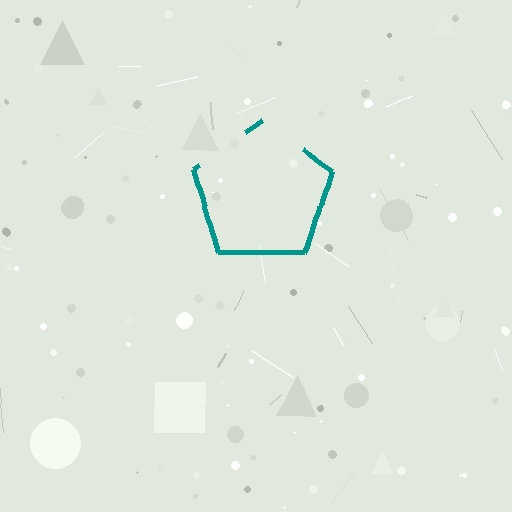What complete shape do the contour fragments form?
The contour fragments form a pentagon.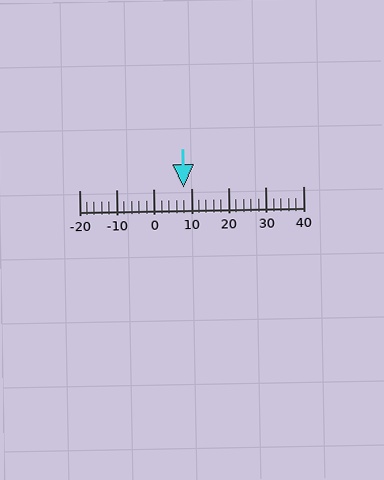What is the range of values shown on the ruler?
The ruler shows values from -20 to 40.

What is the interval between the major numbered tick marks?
The major tick marks are spaced 10 units apart.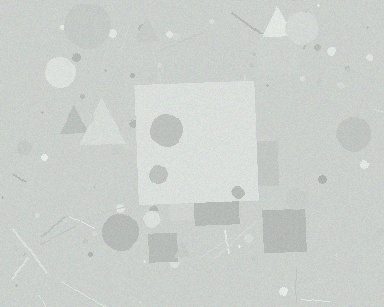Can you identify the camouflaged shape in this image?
The camouflaged shape is a square.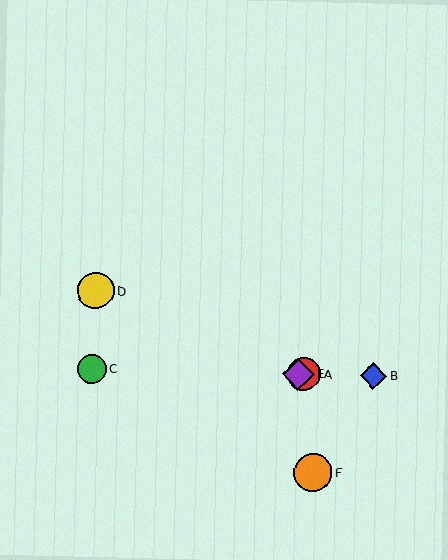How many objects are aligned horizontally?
4 objects (A, B, C, E) are aligned horizontally.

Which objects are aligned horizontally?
Objects A, B, C, E are aligned horizontally.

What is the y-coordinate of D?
Object D is at y≈291.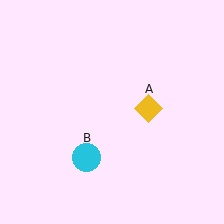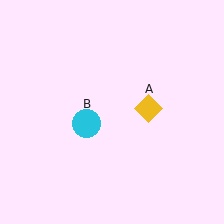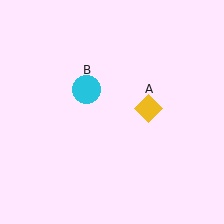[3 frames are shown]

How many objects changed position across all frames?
1 object changed position: cyan circle (object B).